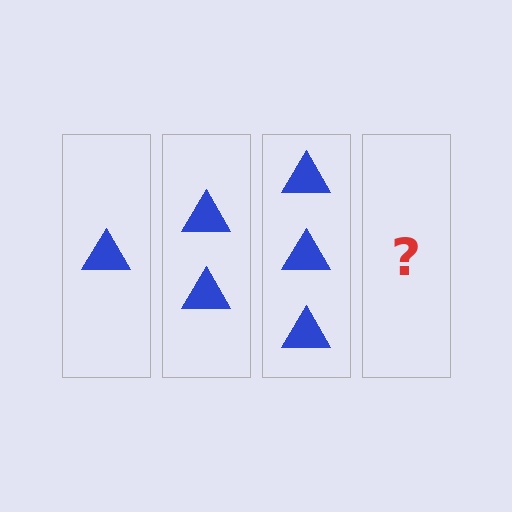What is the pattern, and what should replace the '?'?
The pattern is that each step adds one more triangle. The '?' should be 4 triangles.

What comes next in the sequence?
The next element should be 4 triangles.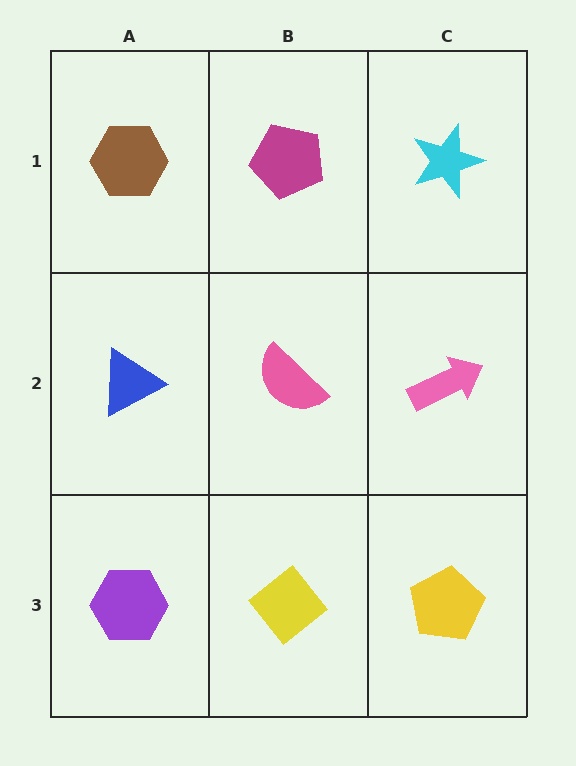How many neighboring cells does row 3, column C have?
2.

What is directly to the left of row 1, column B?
A brown hexagon.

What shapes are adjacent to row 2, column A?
A brown hexagon (row 1, column A), a purple hexagon (row 3, column A), a pink semicircle (row 2, column B).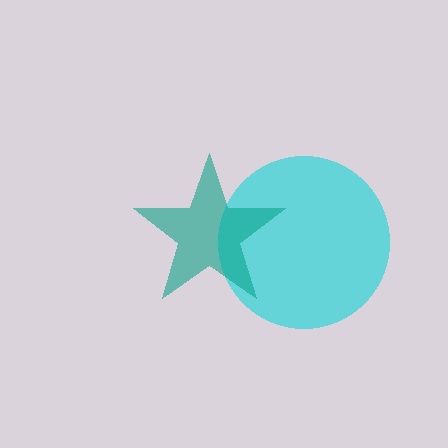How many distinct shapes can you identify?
There are 2 distinct shapes: a cyan circle, a teal star.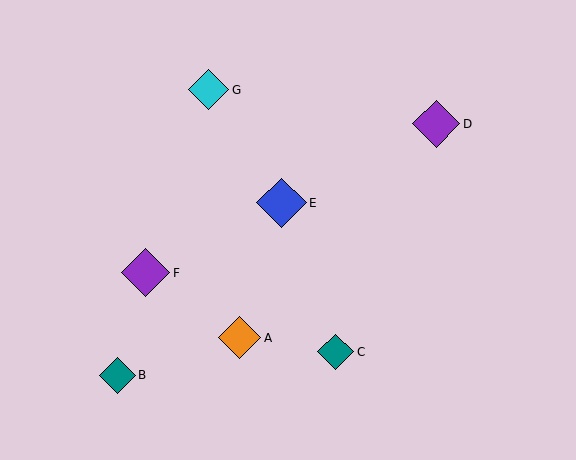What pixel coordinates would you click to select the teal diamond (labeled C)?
Click at (336, 352) to select the teal diamond C.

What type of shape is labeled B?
Shape B is a teal diamond.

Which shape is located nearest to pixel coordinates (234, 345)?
The orange diamond (labeled A) at (240, 338) is nearest to that location.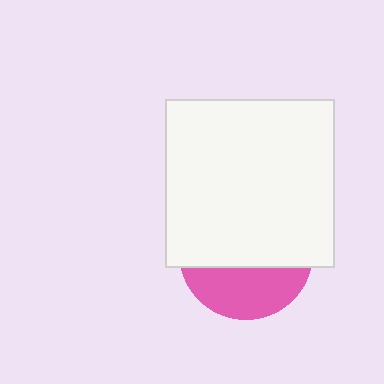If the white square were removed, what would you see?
You would see the complete pink circle.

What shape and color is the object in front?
The object in front is a white square.